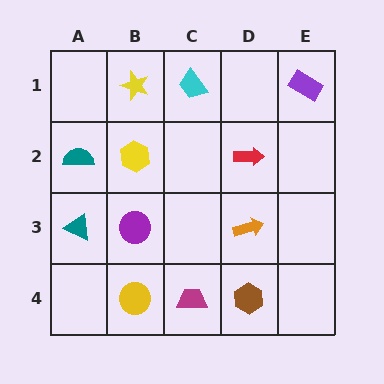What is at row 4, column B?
A yellow circle.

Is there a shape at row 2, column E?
No, that cell is empty.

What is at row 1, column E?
A purple rectangle.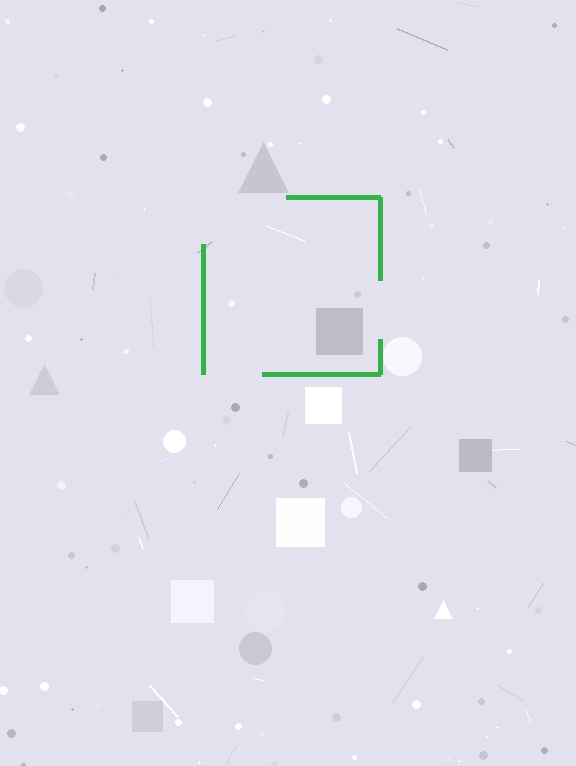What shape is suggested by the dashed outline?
The dashed outline suggests a square.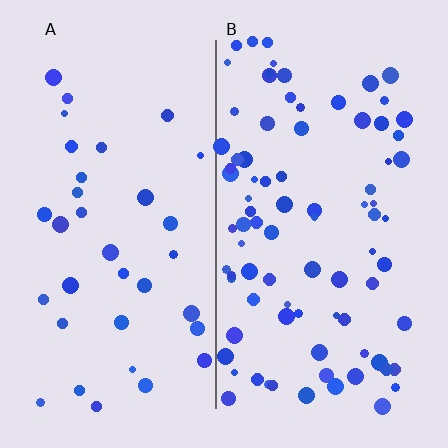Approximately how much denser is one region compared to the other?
Approximately 2.5× — region B over region A.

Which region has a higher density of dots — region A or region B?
B (the right).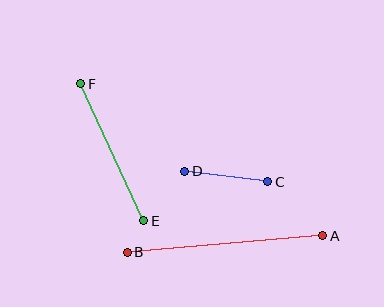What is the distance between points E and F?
The distance is approximately 151 pixels.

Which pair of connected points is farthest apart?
Points A and B are farthest apart.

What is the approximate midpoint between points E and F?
The midpoint is at approximately (112, 152) pixels.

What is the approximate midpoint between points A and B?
The midpoint is at approximately (225, 244) pixels.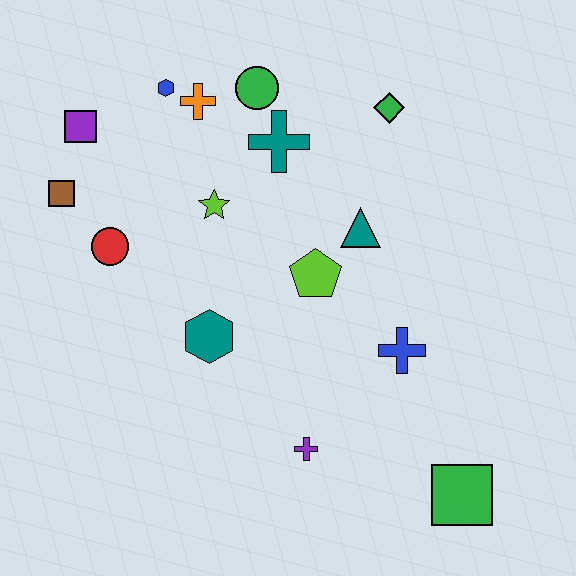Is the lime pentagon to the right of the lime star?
Yes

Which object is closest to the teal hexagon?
The lime pentagon is closest to the teal hexagon.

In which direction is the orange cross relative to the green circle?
The orange cross is to the left of the green circle.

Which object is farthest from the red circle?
The green square is farthest from the red circle.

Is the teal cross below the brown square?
No